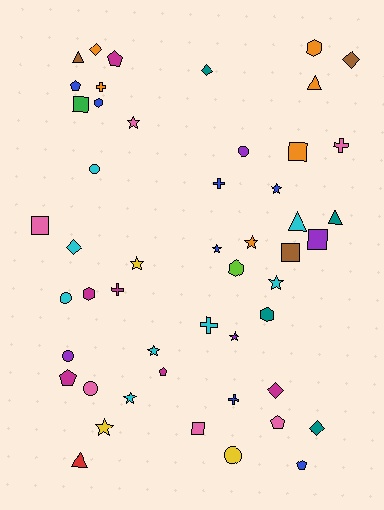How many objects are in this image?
There are 50 objects.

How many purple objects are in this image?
There are 4 purple objects.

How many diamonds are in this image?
There are 6 diamonds.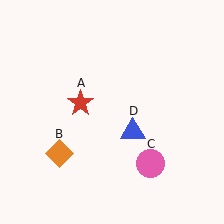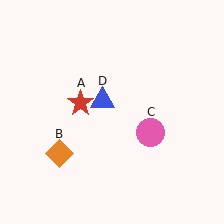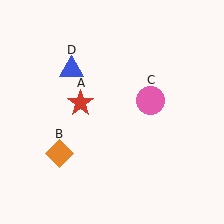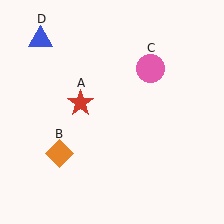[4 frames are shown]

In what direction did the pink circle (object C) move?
The pink circle (object C) moved up.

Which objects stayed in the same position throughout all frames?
Red star (object A) and orange diamond (object B) remained stationary.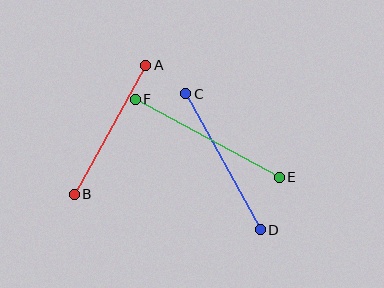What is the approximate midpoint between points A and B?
The midpoint is at approximately (110, 130) pixels.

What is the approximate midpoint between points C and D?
The midpoint is at approximately (223, 162) pixels.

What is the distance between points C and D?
The distance is approximately 155 pixels.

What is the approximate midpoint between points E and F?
The midpoint is at approximately (207, 138) pixels.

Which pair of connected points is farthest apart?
Points E and F are farthest apart.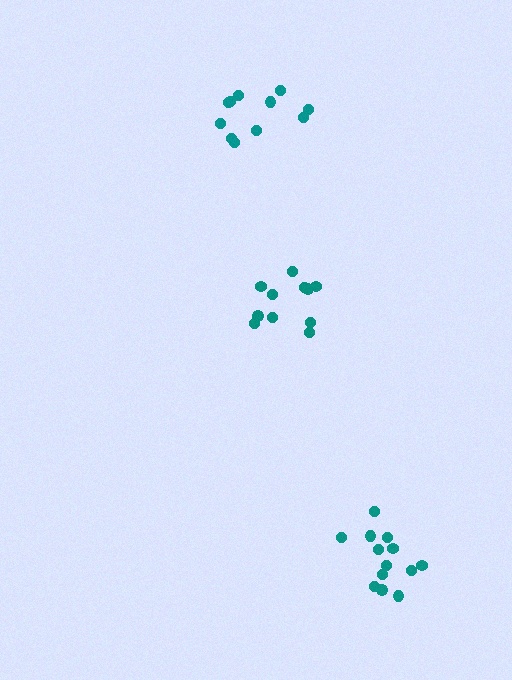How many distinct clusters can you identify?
There are 3 distinct clusters.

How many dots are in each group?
Group 1: 11 dots, Group 2: 11 dots, Group 3: 13 dots (35 total).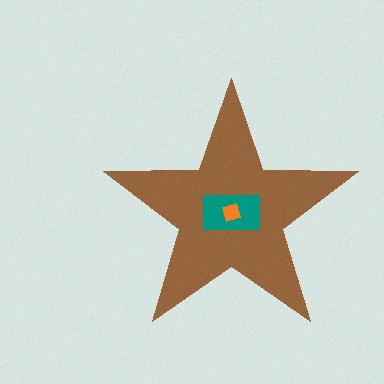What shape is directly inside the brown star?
The teal rectangle.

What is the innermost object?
The orange square.